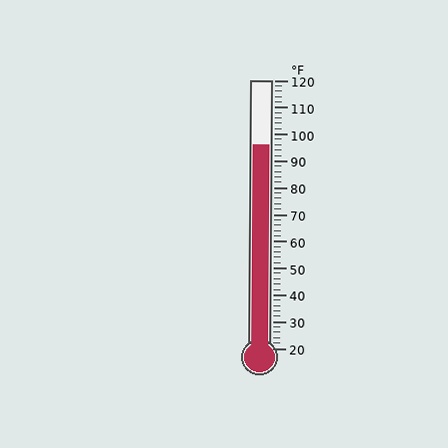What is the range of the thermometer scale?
The thermometer scale ranges from 20°F to 120°F.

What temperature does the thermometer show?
The thermometer shows approximately 96°F.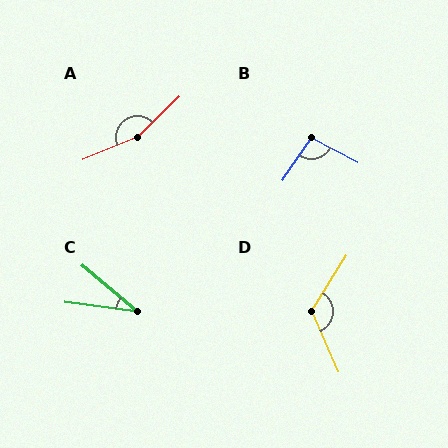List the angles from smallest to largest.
C (33°), B (96°), D (124°), A (158°).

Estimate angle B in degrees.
Approximately 96 degrees.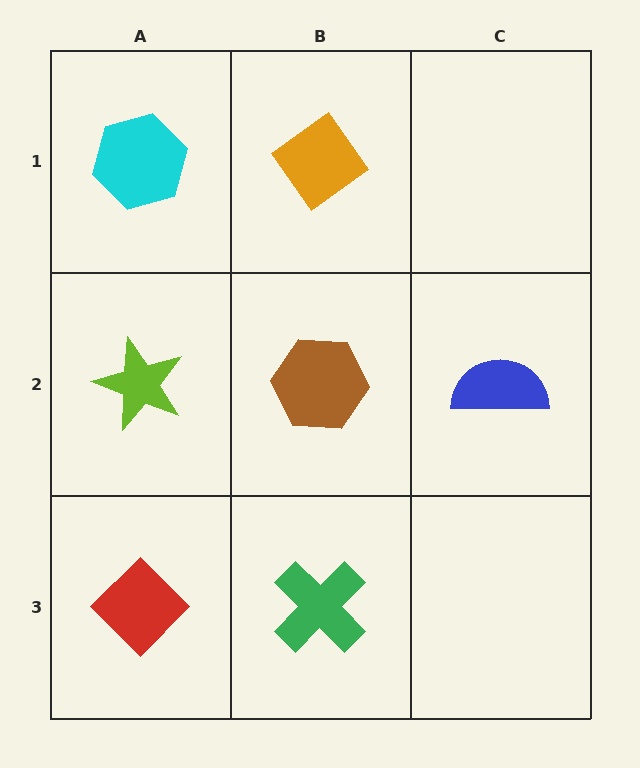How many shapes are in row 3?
2 shapes.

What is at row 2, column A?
A lime star.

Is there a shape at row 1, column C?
No, that cell is empty.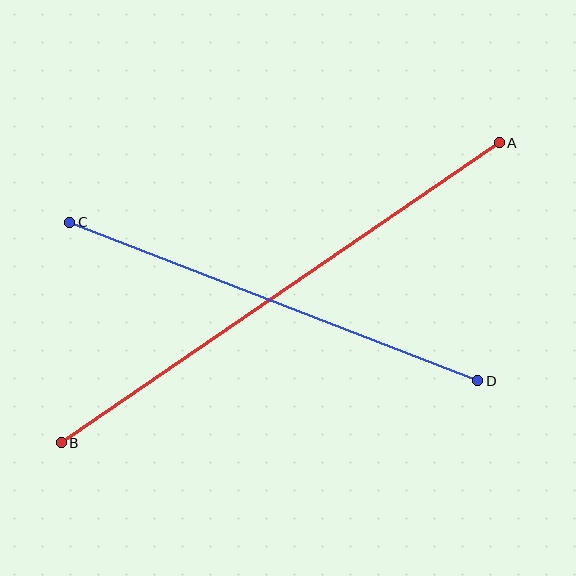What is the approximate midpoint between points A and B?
The midpoint is at approximately (280, 293) pixels.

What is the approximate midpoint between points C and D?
The midpoint is at approximately (274, 301) pixels.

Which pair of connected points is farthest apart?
Points A and B are farthest apart.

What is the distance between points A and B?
The distance is approximately 530 pixels.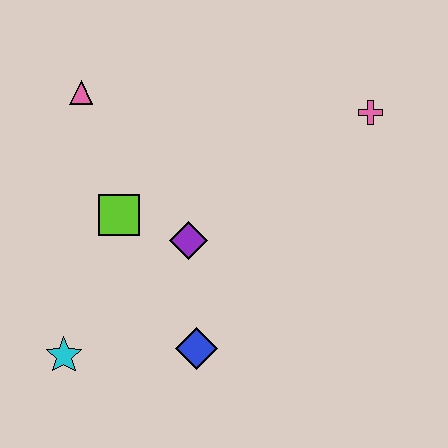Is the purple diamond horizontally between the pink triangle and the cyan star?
No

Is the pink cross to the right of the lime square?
Yes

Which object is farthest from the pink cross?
The cyan star is farthest from the pink cross.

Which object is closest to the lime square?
The purple diamond is closest to the lime square.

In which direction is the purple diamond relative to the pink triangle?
The purple diamond is below the pink triangle.